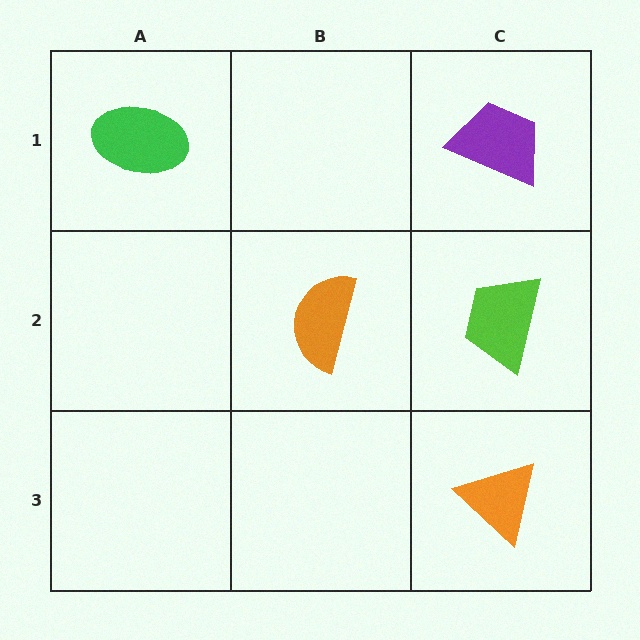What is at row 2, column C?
A lime trapezoid.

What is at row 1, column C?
A purple trapezoid.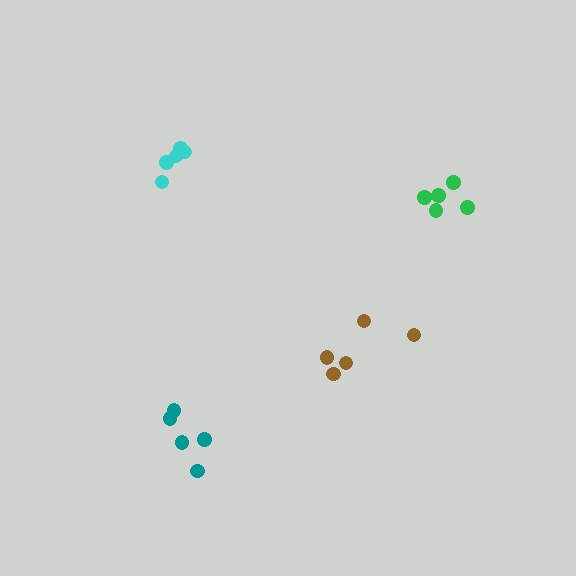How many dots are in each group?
Group 1: 5 dots, Group 2: 5 dots, Group 3: 5 dots, Group 4: 5 dots (20 total).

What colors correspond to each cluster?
The clusters are colored: teal, brown, cyan, green.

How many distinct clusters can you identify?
There are 4 distinct clusters.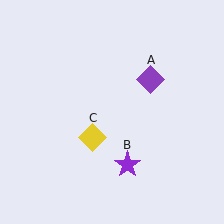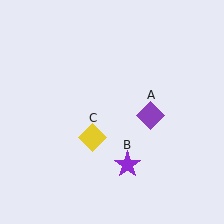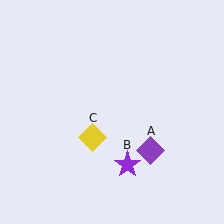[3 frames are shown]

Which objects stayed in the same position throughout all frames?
Purple star (object B) and yellow diamond (object C) remained stationary.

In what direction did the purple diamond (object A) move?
The purple diamond (object A) moved down.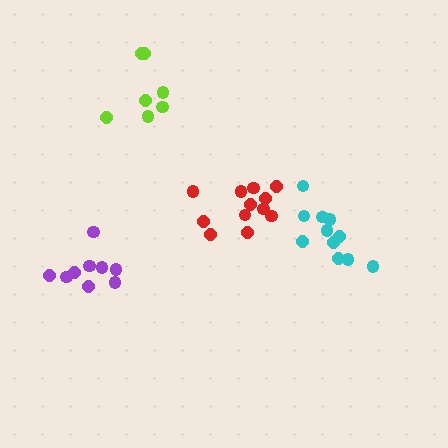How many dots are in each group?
Group 1: 11 dots, Group 2: 9 dots, Group 3: 7 dots, Group 4: 12 dots (39 total).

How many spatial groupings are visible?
There are 4 spatial groupings.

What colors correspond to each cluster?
The clusters are colored: cyan, purple, lime, red.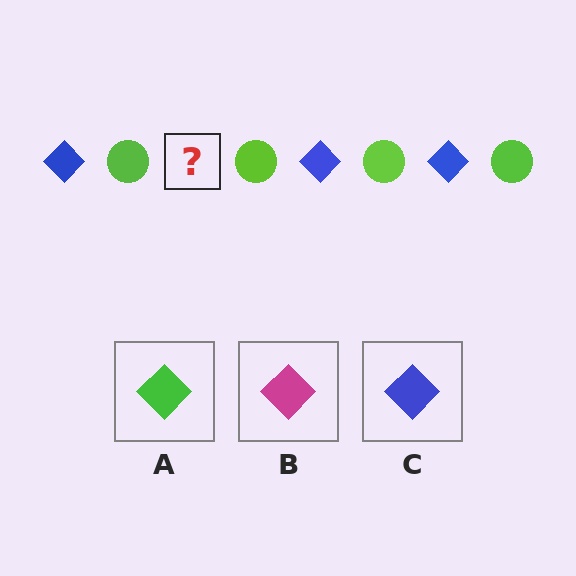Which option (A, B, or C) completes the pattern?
C.